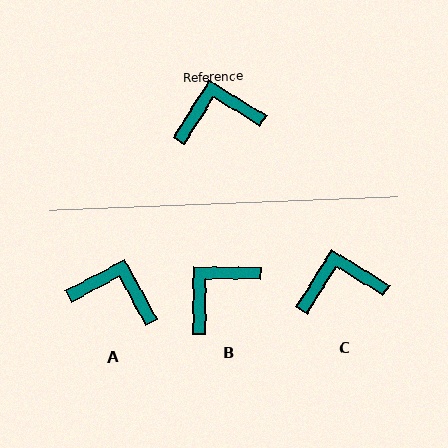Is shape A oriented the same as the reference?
No, it is off by about 31 degrees.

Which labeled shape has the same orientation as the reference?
C.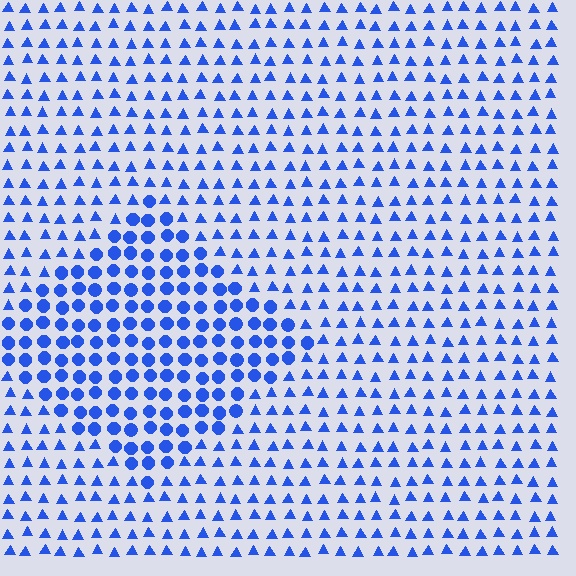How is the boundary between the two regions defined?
The boundary is defined by a change in element shape: circles inside vs. triangles outside. All elements share the same color and spacing.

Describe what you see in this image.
The image is filled with small blue elements arranged in a uniform grid. A diamond-shaped region contains circles, while the surrounding area contains triangles. The boundary is defined purely by the change in element shape.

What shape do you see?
I see a diamond.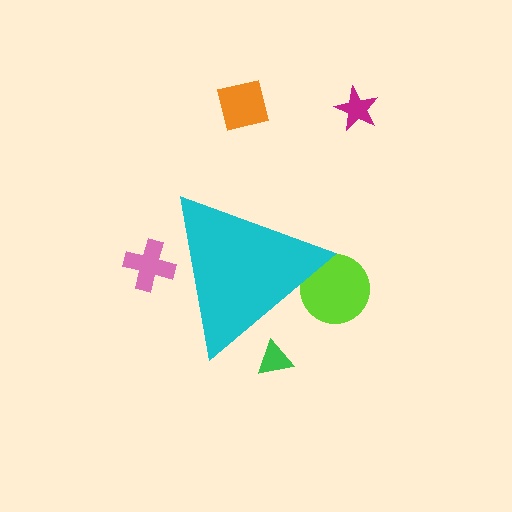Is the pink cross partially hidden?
Yes, the pink cross is partially hidden behind the cyan triangle.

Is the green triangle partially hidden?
Yes, the green triangle is partially hidden behind the cyan triangle.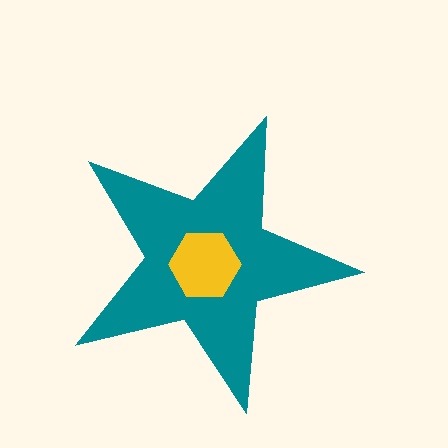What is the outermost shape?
The teal star.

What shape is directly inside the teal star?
The yellow hexagon.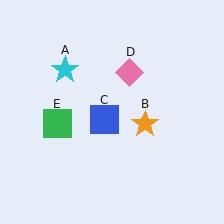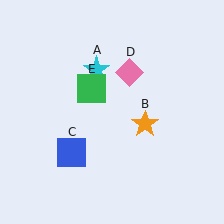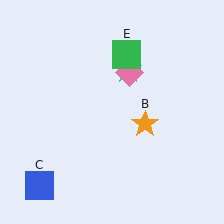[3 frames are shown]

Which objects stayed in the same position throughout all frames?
Orange star (object B) and pink diamond (object D) remained stationary.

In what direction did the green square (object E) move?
The green square (object E) moved up and to the right.